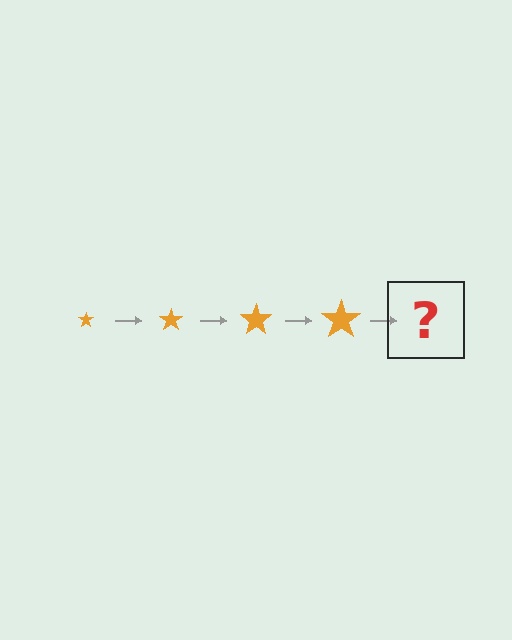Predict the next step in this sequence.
The next step is an orange star, larger than the previous one.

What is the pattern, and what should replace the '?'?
The pattern is that the star gets progressively larger each step. The '?' should be an orange star, larger than the previous one.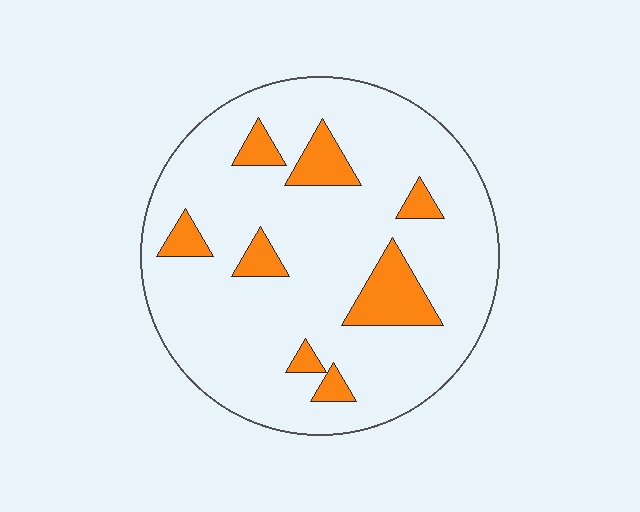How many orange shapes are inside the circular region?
8.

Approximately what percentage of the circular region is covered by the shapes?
Approximately 15%.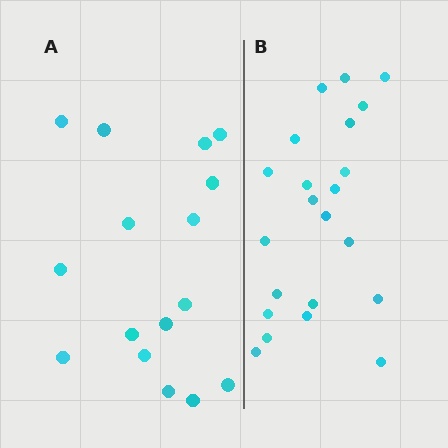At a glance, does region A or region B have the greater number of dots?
Region B (the right region) has more dots.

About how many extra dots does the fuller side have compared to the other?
Region B has about 6 more dots than region A.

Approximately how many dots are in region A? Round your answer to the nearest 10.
About 20 dots. (The exact count is 16, which rounds to 20.)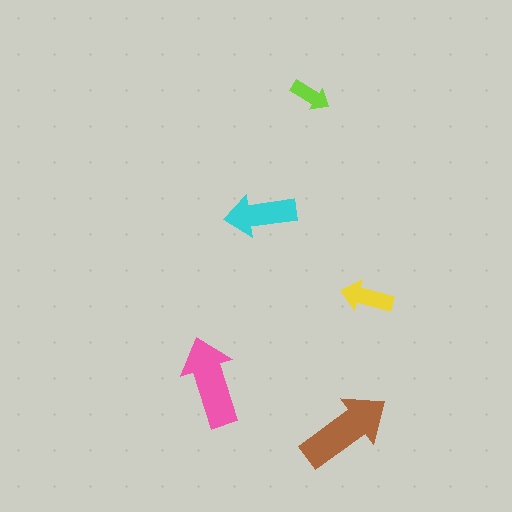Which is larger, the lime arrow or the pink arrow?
The pink one.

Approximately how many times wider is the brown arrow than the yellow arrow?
About 2 times wider.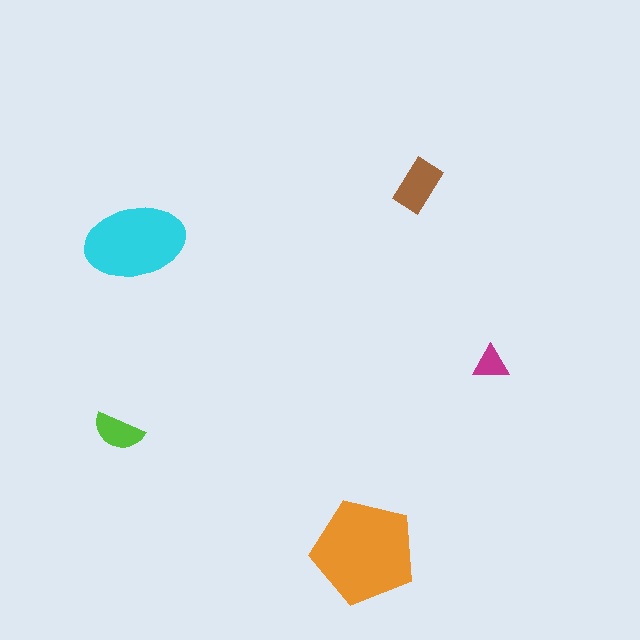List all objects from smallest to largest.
The magenta triangle, the lime semicircle, the brown rectangle, the cyan ellipse, the orange pentagon.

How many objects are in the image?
There are 5 objects in the image.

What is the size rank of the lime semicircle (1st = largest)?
4th.